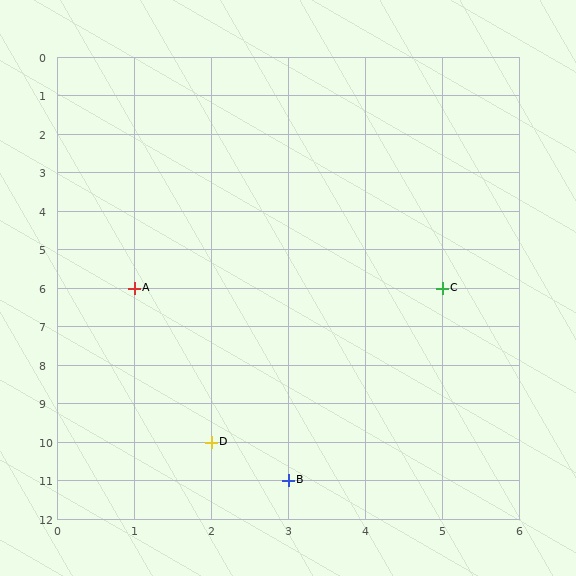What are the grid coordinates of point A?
Point A is at grid coordinates (1, 6).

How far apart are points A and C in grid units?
Points A and C are 4 columns apart.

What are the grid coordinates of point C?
Point C is at grid coordinates (5, 6).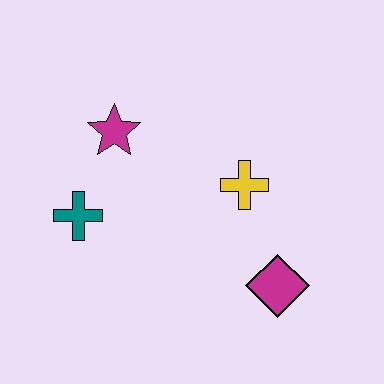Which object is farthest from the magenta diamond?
The magenta star is farthest from the magenta diamond.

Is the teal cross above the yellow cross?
No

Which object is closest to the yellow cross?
The magenta diamond is closest to the yellow cross.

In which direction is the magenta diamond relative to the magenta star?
The magenta diamond is to the right of the magenta star.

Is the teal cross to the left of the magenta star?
Yes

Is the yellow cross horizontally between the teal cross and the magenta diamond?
Yes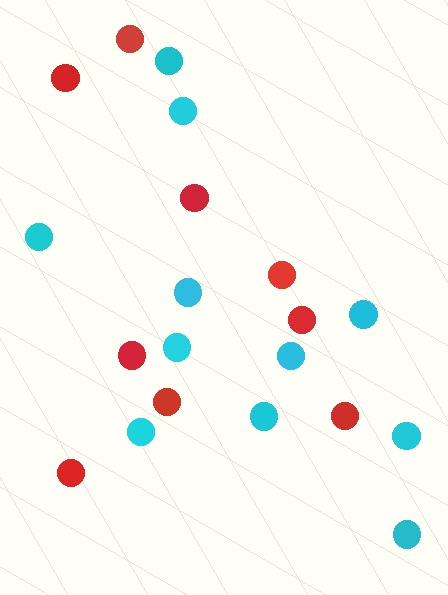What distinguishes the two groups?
There are 2 groups: one group of cyan circles (11) and one group of red circles (9).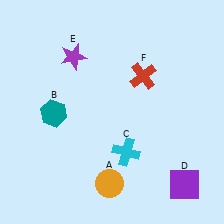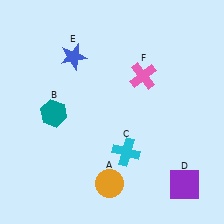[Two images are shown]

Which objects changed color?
E changed from purple to blue. F changed from red to pink.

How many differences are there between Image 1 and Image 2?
There are 2 differences between the two images.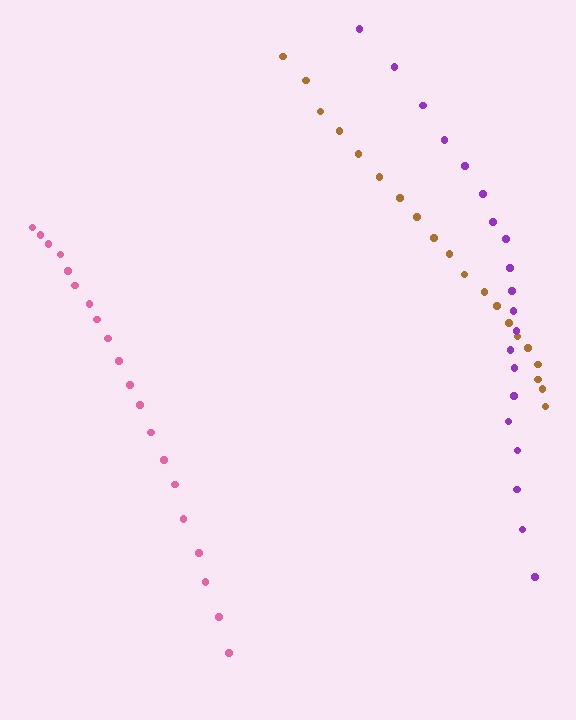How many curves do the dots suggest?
There are 3 distinct paths.